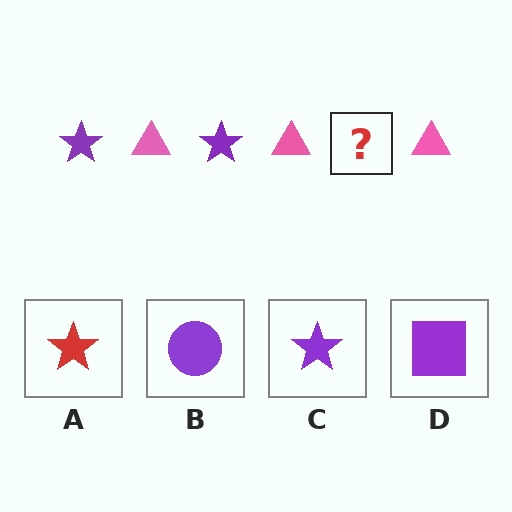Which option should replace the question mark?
Option C.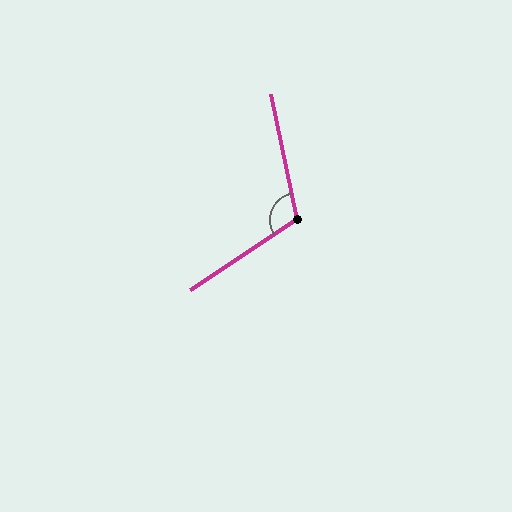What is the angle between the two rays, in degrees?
Approximately 112 degrees.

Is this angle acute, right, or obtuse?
It is obtuse.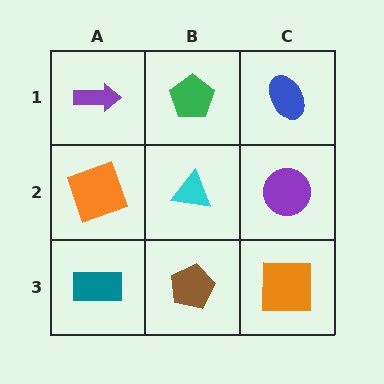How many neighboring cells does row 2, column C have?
3.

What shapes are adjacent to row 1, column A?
An orange square (row 2, column A), a green pentagon (row 1, column B).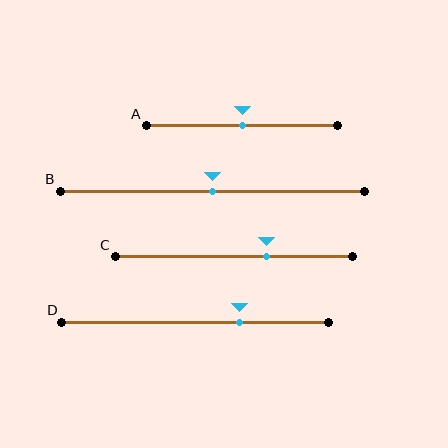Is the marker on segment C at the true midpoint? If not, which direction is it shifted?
No, the marker on segment C is shifted to the right by about 14% of the segment length.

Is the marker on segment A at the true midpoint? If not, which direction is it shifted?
Yes, the marker on segment A is at the true midpoint.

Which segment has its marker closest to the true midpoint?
Segment A has its marker closest to the true midpoint.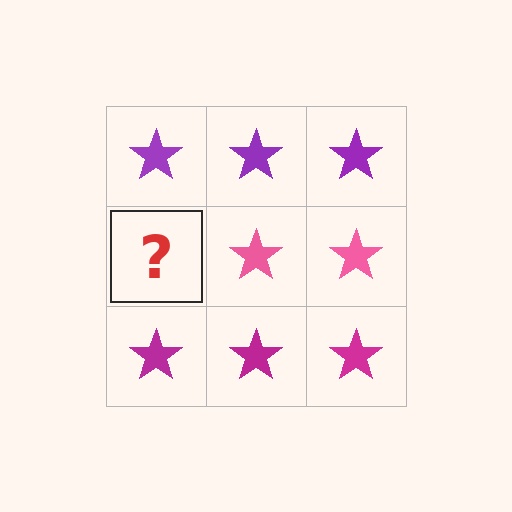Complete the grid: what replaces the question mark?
The question mark should be replaced with a pink star.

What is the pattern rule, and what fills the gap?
The rule is that each row has a consistent color. The gap should be filled with a pink star.